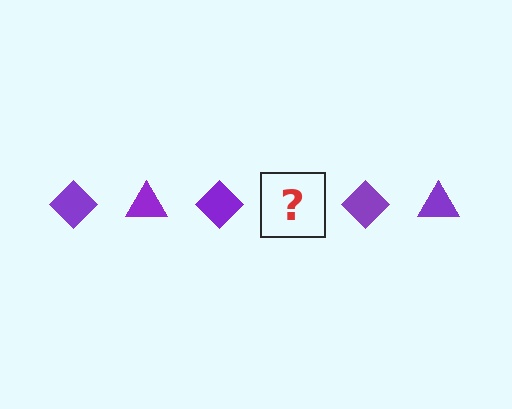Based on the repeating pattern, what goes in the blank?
The blank should be a purple triangle.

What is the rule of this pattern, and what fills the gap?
The rule is that the pattern cycles through diamond, triangle shapes in purple. The gap should be filled with a purple triangle.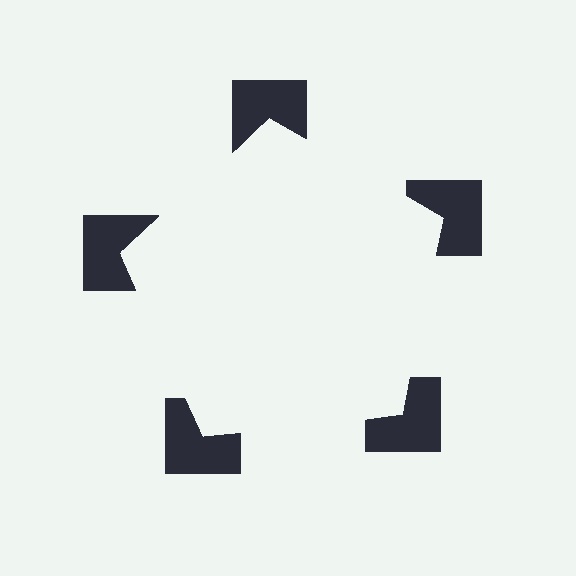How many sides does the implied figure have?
5 sides.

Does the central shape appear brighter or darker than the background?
It typically appears slightly brighter than the background, even though no actual brightness change is drawn.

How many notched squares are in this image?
There are 5 — one at each vertex of the illusory pentagon.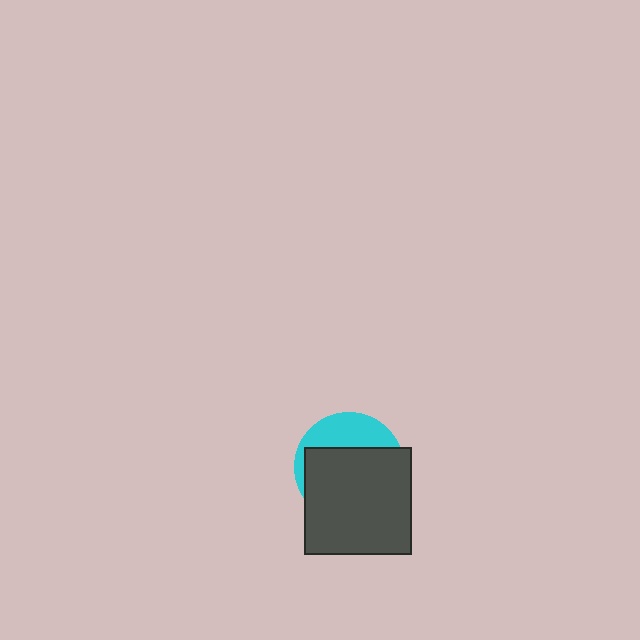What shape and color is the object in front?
The object in front is a dark gray square.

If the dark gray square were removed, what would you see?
You would see the complete cyan circle.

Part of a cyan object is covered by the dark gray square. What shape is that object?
It is a circle.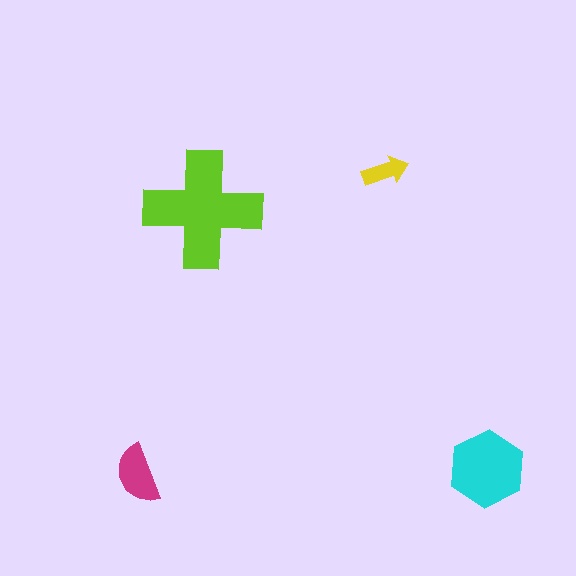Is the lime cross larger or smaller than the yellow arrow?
Larger.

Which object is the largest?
The lime cross.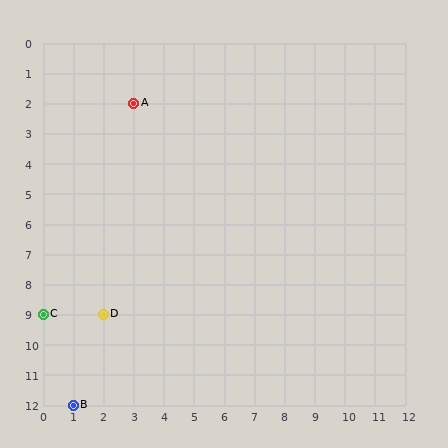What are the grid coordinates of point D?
Point D is at grid coordinates (2, 9).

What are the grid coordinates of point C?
Point C is at grid coordinates (0, 9).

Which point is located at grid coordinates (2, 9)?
Point D is at (2, 9).